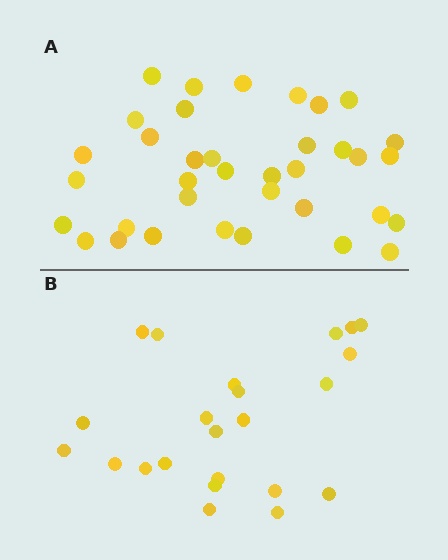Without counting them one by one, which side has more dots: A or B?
Region A (the top region) has more dots.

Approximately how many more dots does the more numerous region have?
Region A has approximately 15 more dots than region B.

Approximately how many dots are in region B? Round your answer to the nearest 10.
About 20 dots. (The exact count is 23, which rounds to 20.)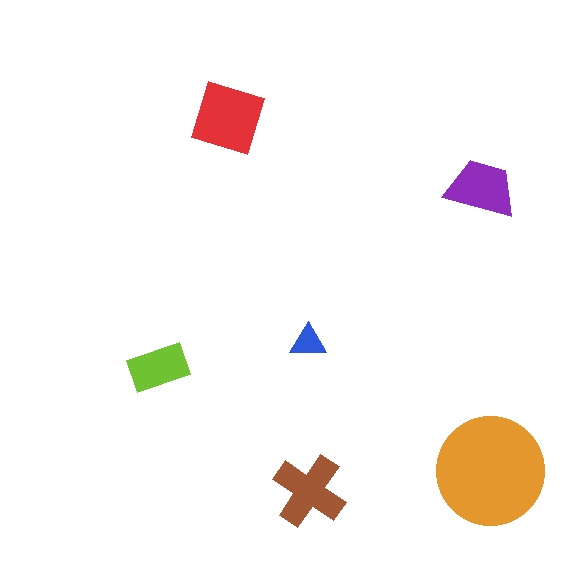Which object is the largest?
The orange circle.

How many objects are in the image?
There are 6 objects in the image.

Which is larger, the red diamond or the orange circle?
The orange circle.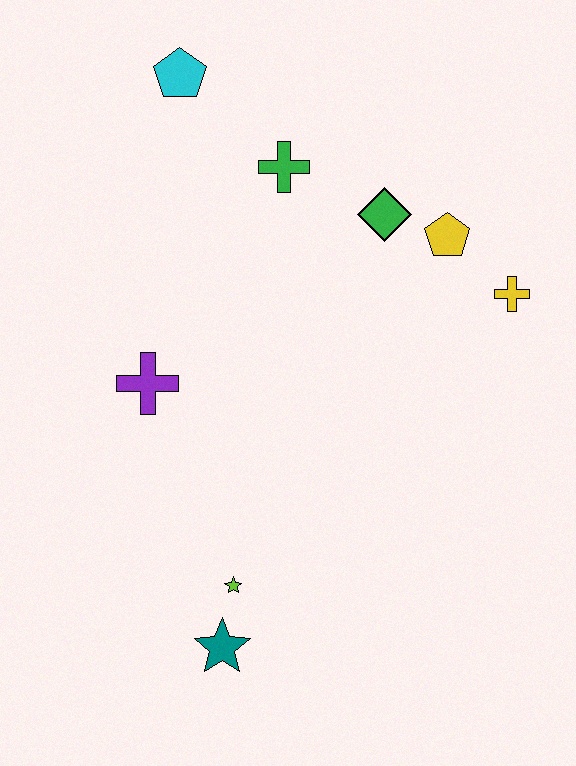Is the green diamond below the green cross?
Yes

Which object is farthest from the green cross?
The teal star is farthest from the green cross.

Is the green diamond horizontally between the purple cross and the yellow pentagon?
Yes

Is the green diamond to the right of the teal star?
Yes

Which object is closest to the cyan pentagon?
The green cross is closest to the cyan pentagon.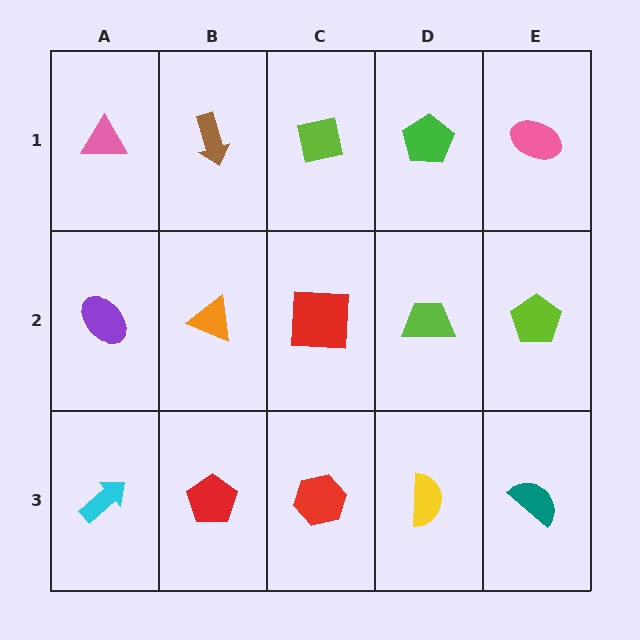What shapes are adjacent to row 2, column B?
A brown arrow (row 1, column B), a red pentagon (row 3, column B), a purple ellipse (row 2, column A), a red square (row 2, column C).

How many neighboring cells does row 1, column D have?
3.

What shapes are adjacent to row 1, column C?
A red square (row 2, column C), a brown arrow (row 1, column B), a green pentagon (row 1, column D).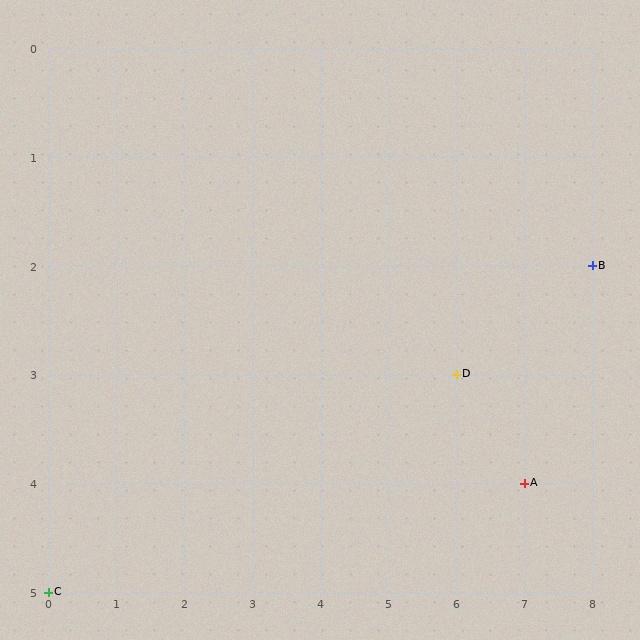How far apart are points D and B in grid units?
Points D and B are 2 columns and 1 row apart (about 2.2 grid units diagonally).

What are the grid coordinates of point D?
Point D is at grid coordinates (6, 3).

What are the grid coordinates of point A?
Point A is at grid coordinates (7, 4).